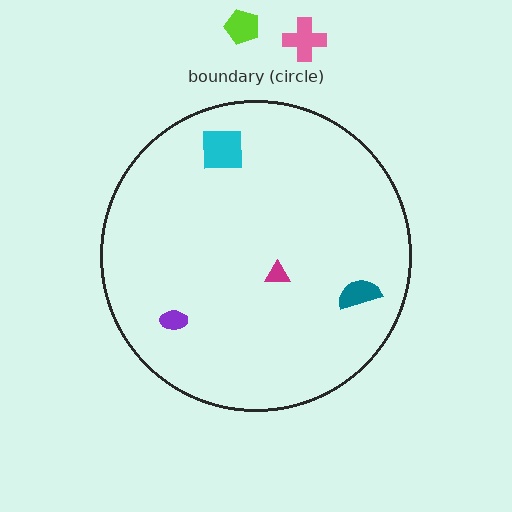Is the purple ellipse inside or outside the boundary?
Inside.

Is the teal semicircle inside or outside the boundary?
Inside.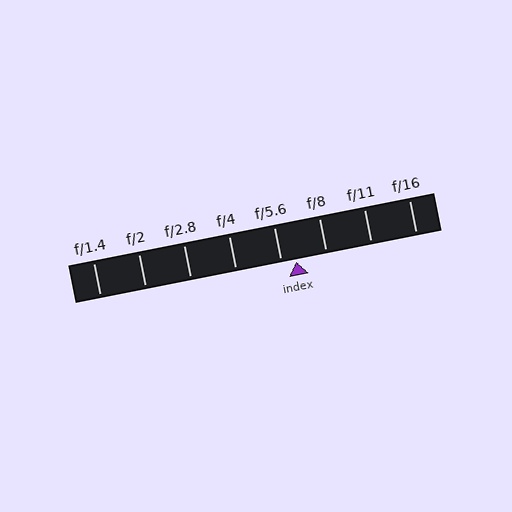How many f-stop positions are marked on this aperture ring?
There are 8 f-stop positions marked.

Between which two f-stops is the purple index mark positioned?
The index mark is between f/5.6 and f/8.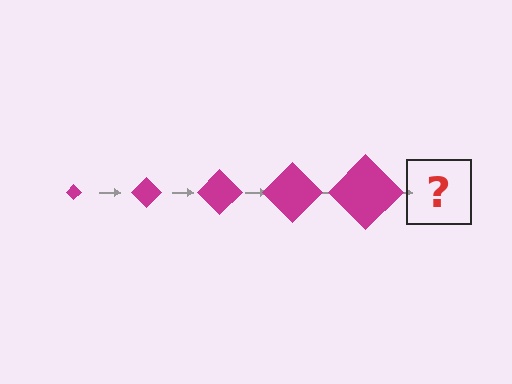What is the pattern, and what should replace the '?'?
The pattern is that the diamond gets progressively larger each step. The '?' should be a magenta diamond, larger than the previous one.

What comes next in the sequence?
The next element should be a magenta diamond, larger than the previous one.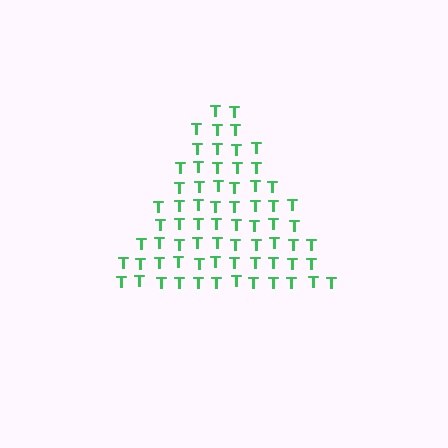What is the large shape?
The large shape is a triangle.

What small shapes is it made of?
It is made of small letter T's.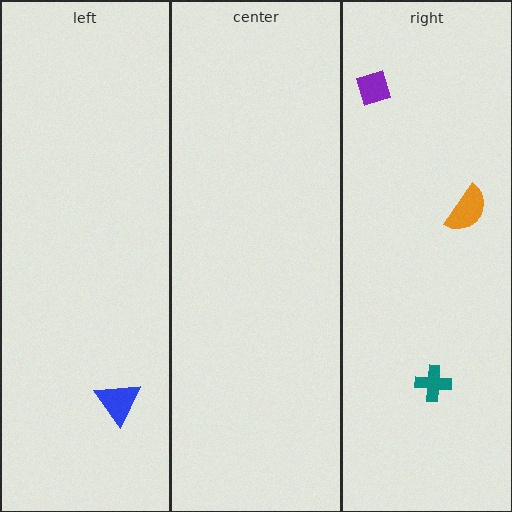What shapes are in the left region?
The blue triangle.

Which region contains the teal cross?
The right region.